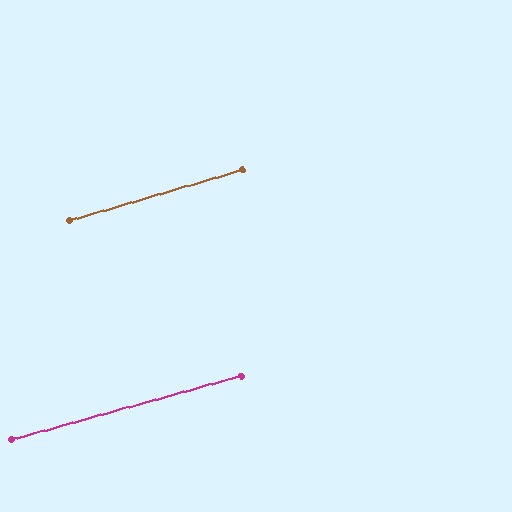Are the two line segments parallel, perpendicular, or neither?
Parallel — their directions differ by only 1.0°.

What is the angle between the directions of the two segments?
Approximately 1 degree.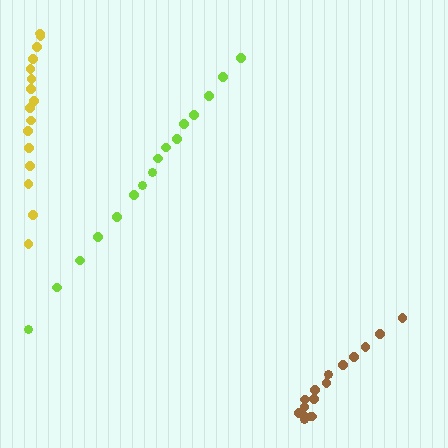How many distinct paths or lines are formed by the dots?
There are 3 distinct paths.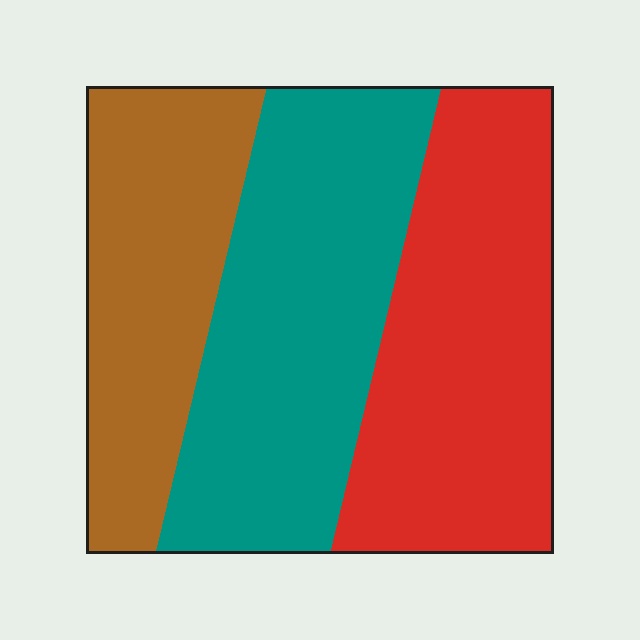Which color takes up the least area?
Brown, at roughly 25%.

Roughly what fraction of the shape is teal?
Teal covers around 35% of the shape.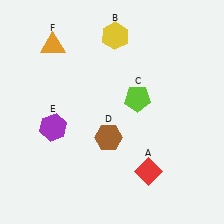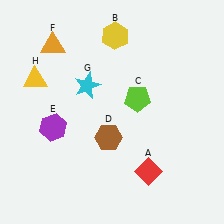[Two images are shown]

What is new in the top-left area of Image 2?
A cyan star (G) was added in the top-left area of Image 2.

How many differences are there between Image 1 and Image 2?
There are 2 differences between the two images.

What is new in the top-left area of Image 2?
A yellow triangle (H) was added in the top-left area of Image 2.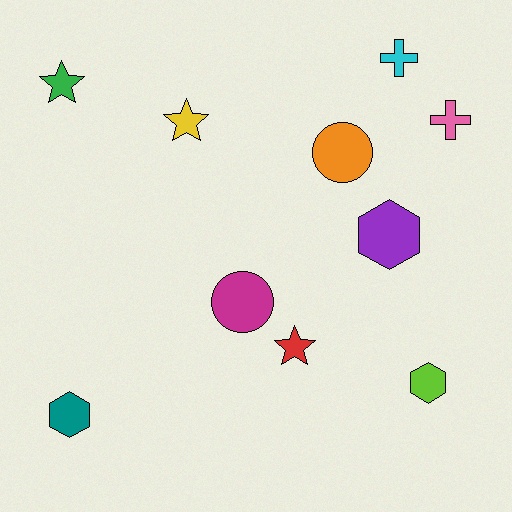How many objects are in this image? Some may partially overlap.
There are 10 objects.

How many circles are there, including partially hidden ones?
There are 2 circles.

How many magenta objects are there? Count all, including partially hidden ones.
There is 1 magenta object.